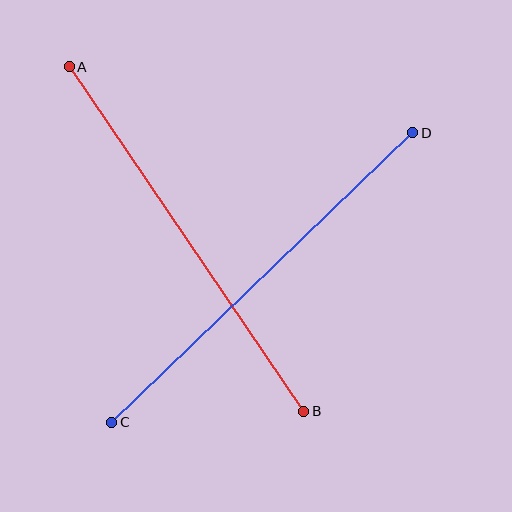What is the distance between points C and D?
The distance is approximately 417 pixels.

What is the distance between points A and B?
The distance is approximately 417 pixels.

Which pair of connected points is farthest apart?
Points C and D are farthest apart.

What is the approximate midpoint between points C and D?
The midpoint is at approximately (262, 278) pixels.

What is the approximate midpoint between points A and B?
The midpoint is at approximately (186, 239) pixels.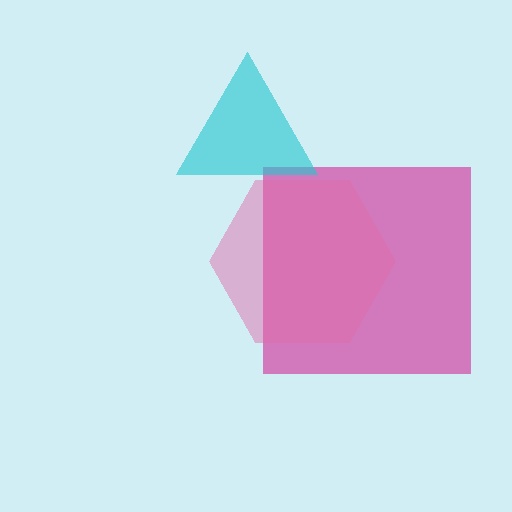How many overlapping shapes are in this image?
There are 3 overlapping shapes in the image.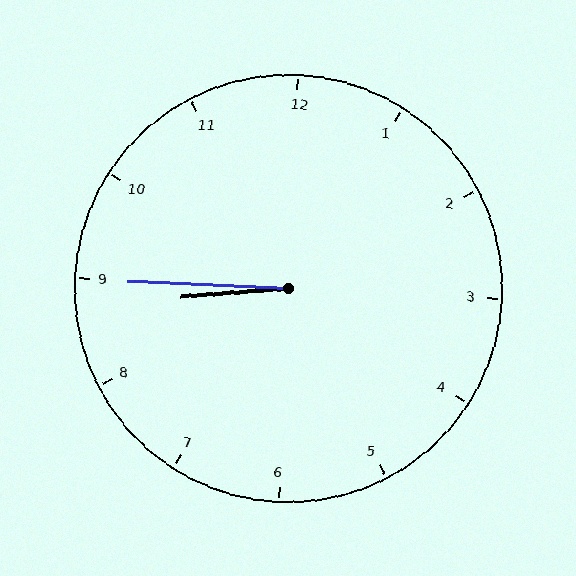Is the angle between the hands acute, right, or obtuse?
It is acute.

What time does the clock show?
8:45.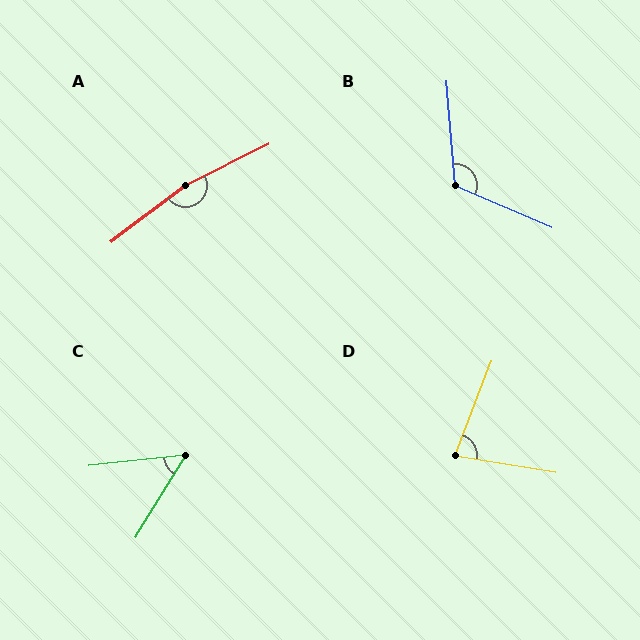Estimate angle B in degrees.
Approximately 118 degrees.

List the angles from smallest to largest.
C (52°), D (78°), B (118°), A (169°).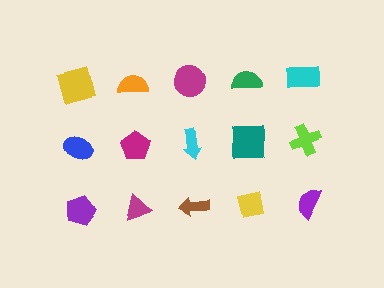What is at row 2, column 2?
A magenta pentagon.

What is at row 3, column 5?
A purple semicircle.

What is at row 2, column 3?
A cyan arrow.